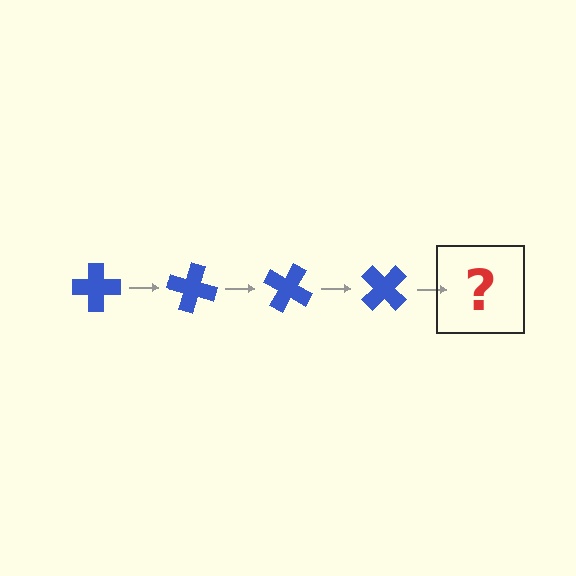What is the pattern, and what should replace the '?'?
The pattern is that the cross rotates 15 degrees each step. The '?' should be a blue cross rotated 60 degrees.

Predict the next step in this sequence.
The next step is a blue cross rotated 60 degrees.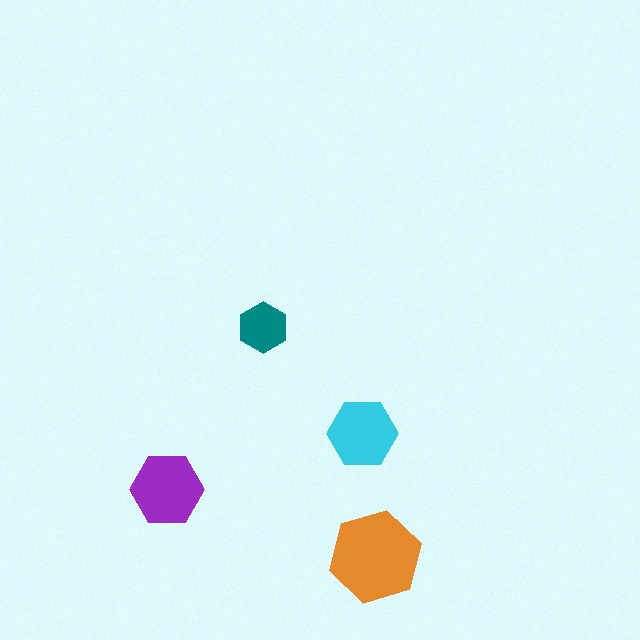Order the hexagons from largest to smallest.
the orange one, the purple one, the cyan one, the teal one.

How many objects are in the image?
There are 4 objects in the image.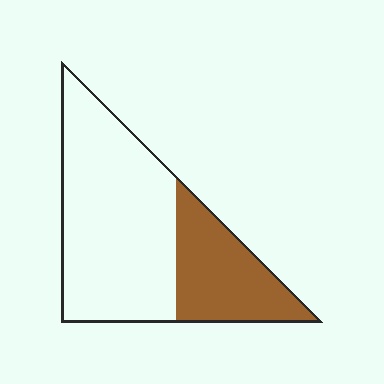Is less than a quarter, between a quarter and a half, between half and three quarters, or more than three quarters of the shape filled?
Between a quarter and a half.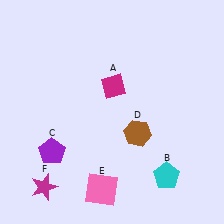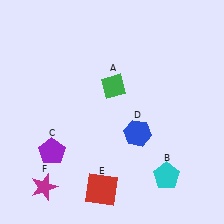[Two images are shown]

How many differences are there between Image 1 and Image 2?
There are 3 differences between the two images.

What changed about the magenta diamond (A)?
In Image 1, A is magenta. In Image 2, it changed to green.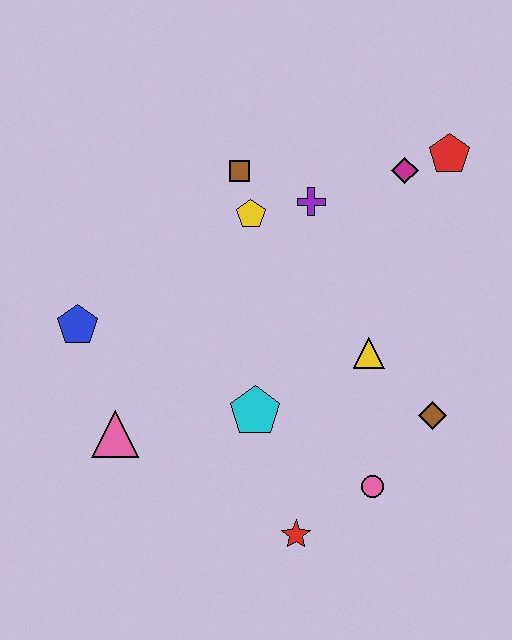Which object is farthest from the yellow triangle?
The blue pentagon is farthest from the yellow triangle.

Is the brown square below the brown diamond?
No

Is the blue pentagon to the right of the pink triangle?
No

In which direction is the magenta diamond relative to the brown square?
The magenta diamond is to the right of the brown square.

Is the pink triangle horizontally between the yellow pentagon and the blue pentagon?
Yes